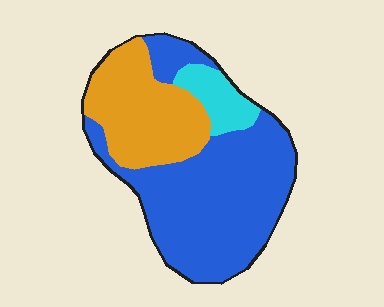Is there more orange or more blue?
Blue.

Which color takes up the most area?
Blue, at roughly 60%.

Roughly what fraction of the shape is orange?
Orange takes up about one third (1/3) of the shape.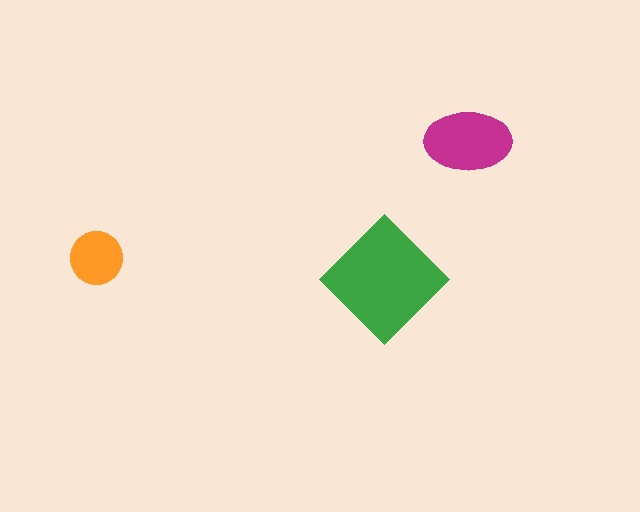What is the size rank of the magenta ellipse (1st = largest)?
2nd.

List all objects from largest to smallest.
The green diamond, the magenta ellipse, the orange circle.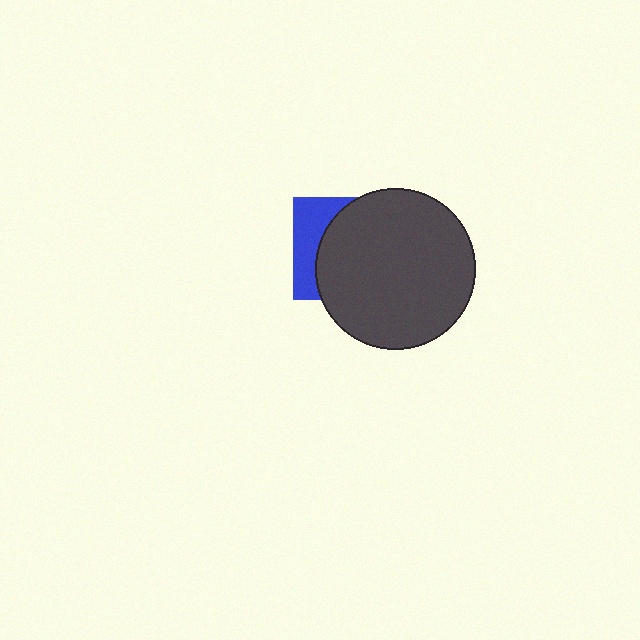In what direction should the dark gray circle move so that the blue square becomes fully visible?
The dark gray circle should move right. That is the shortest direction to clear the overlap and leave the blue square fully visible.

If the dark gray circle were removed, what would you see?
You would see the complete blue square.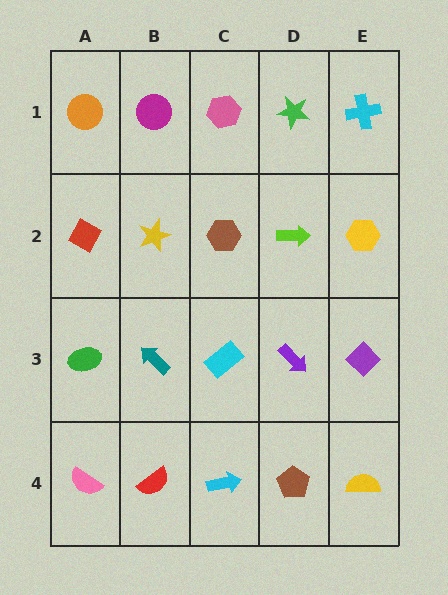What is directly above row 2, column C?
A pink hexagon.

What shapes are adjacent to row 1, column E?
A yellow hexagon (row 2, column E), a green star (row 1, column D).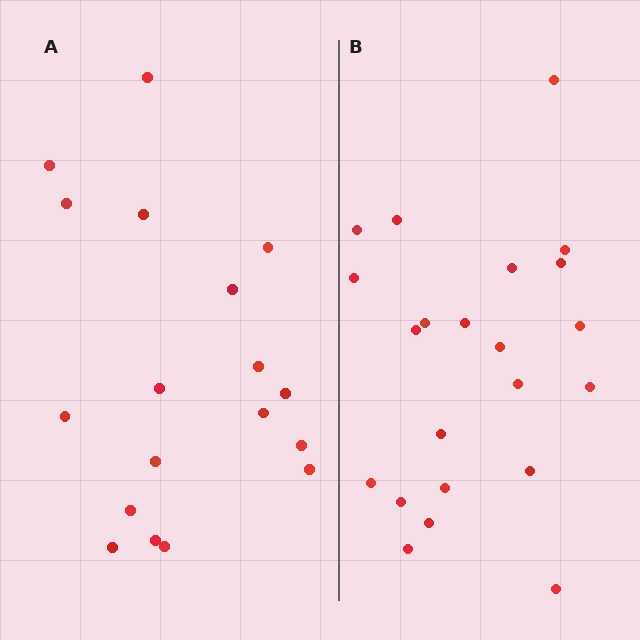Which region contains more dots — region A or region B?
Region B (the right region) has more dots.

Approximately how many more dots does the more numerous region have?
Region B has about 4 more dots than region A.